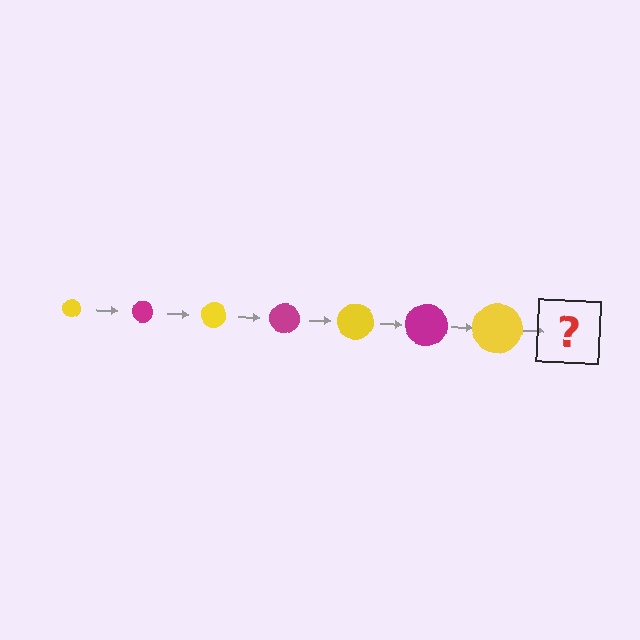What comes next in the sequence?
The next element should be a magenta circle, larger than the previous one.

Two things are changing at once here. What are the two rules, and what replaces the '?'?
The two rules are that the circle grows larger each step and the color cycles through yellow and magenta. The '?' should be a magenta circle, larger than the previous one.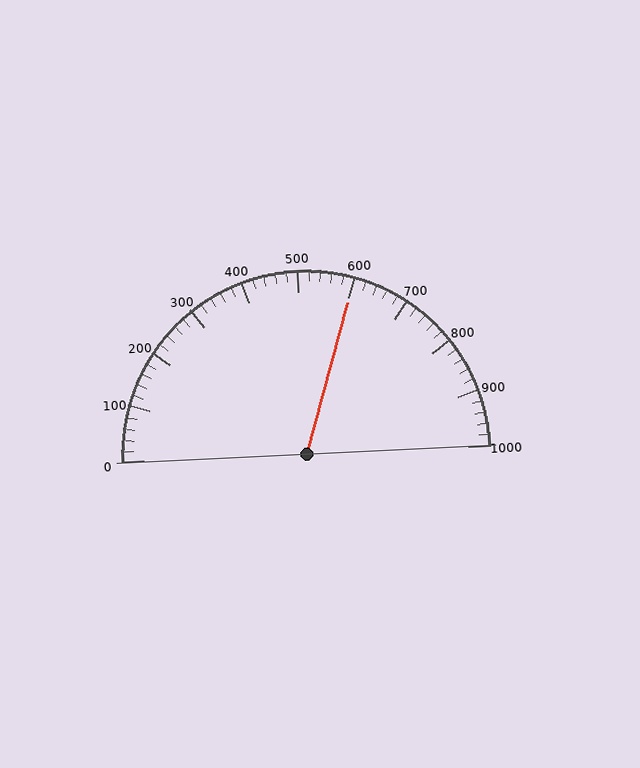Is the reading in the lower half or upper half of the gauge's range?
The reading is in the upper half of the range (0 to 1000).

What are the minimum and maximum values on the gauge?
The gauge ranges from 0 to 1000.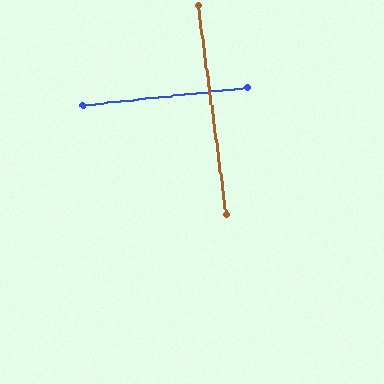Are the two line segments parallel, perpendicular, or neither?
Perpendicular — they meet at approximately 88°.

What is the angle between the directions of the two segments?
Approximately 88 degrees.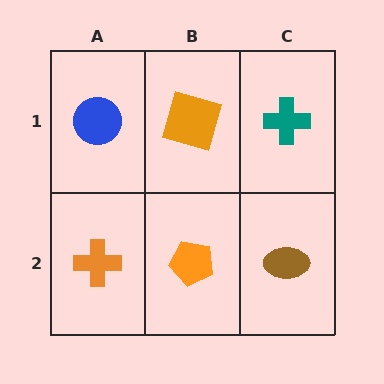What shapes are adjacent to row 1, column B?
An orange pentagon (row 2, column B), a blue circle (row 1, column A), a teal cross (row 1, column C).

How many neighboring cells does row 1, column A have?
2.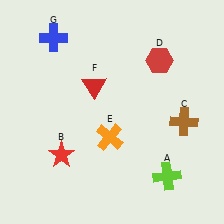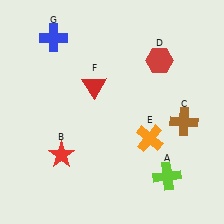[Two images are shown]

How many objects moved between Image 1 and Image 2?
1 object moved between the two images.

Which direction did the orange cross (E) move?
The orange cross (E) moved right.